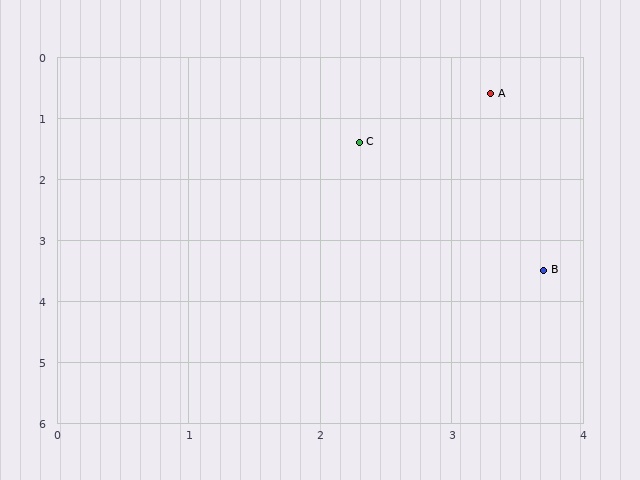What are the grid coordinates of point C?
Point C is at approximately (2.3, 1.4).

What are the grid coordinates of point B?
Point B is at approximately (3.7, 3.5).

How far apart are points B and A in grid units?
Points B and A are about 2.9 grid units apart.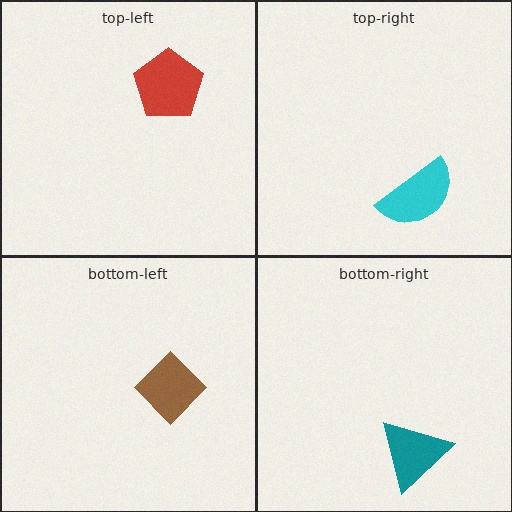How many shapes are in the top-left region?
1.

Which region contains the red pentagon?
The top-left region.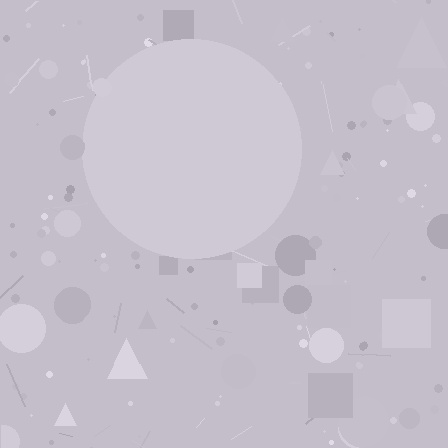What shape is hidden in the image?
A circle is hidden in the image.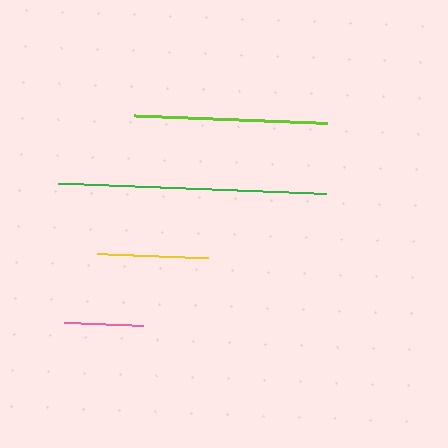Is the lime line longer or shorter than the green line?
The green line is longer than the lime line.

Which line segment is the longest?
The green line is the longest at approximately 268 pixels.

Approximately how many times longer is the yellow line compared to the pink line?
The yellow line is approximately 1.4 times the length of the pink line.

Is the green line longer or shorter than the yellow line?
The green line is longer than the yellow line.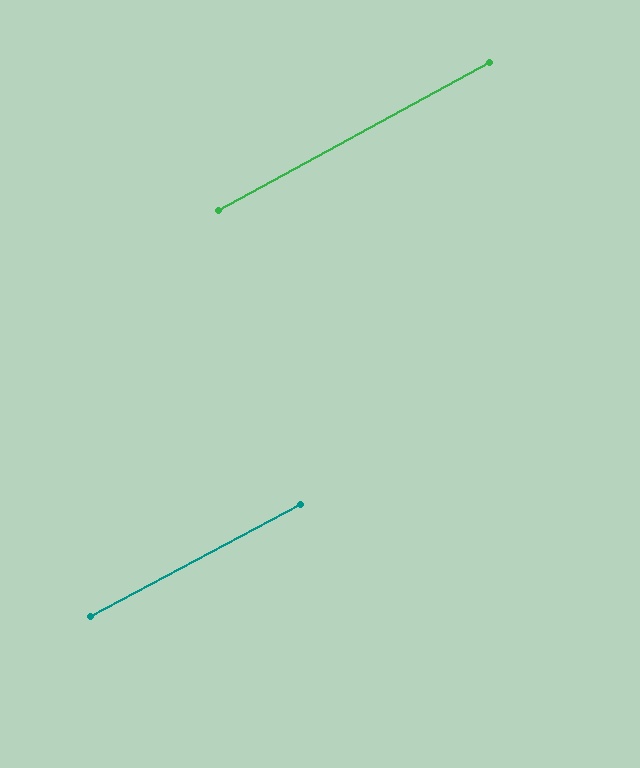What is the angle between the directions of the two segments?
Approximately 0 degrees.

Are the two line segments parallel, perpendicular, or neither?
Parallel — their directions differ by only 0.4°.